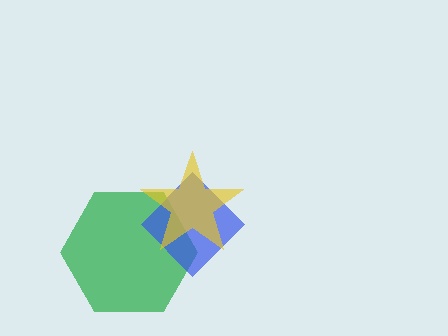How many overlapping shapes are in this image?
There are 3 overlapping shapes in the image.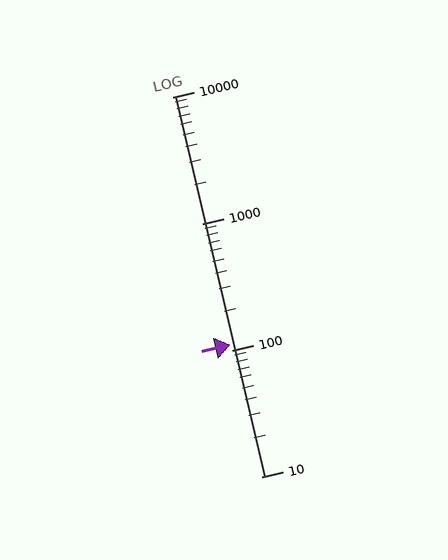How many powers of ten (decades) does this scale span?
The scale spans 3 decades, from 10 to 10000.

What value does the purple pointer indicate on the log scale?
The pointer indicates approximately 110.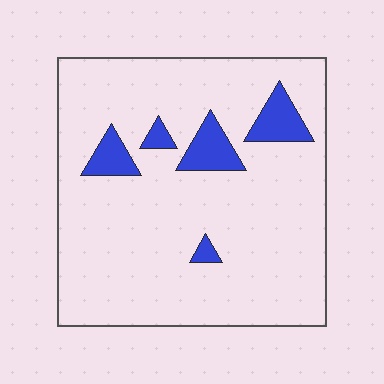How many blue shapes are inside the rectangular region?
5.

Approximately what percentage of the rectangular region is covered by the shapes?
Approximately 10%.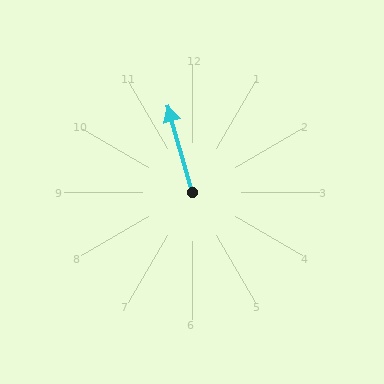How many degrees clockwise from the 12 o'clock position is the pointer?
Approximately 344 degrees.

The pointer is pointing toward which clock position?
Roughly 11 o'clock.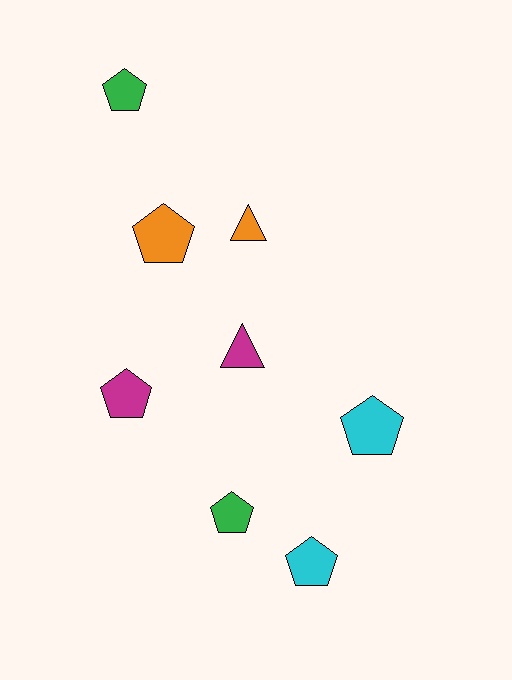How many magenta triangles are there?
There is 1 magenta triangle.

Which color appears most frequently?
Cyan, with 2 objects.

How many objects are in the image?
There are 8 objects.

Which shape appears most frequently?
Pentagon, with 6 objects.